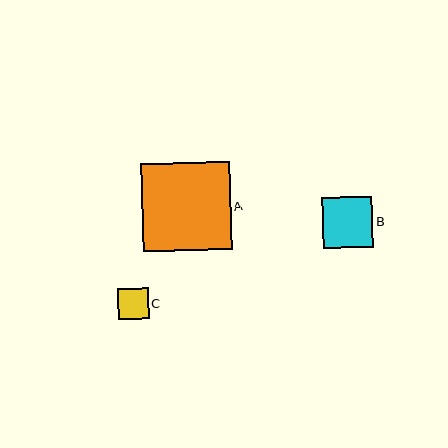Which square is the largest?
Square A is the largest with a size of approximately 89 pixels.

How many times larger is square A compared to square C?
Square A is approximately 2.9 times the size of square C.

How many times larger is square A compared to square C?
Square A is approximately 2.9 times the size of square C.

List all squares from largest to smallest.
From largest to smallest: A, B, C.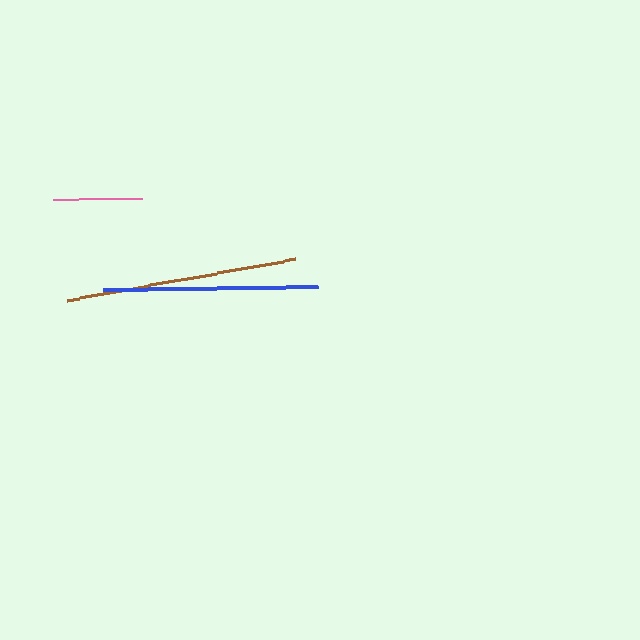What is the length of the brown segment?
The brown segment is approximately 232 pixels long.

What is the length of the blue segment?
The blue segment is approximately 215 pixels long.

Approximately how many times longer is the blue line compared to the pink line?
The blue line is approximately 2.4 times the length of the pink line.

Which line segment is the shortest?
The pink line is the shortest at approximately 89 pixels.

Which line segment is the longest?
The brown line is the longest at approximately 232 pixels.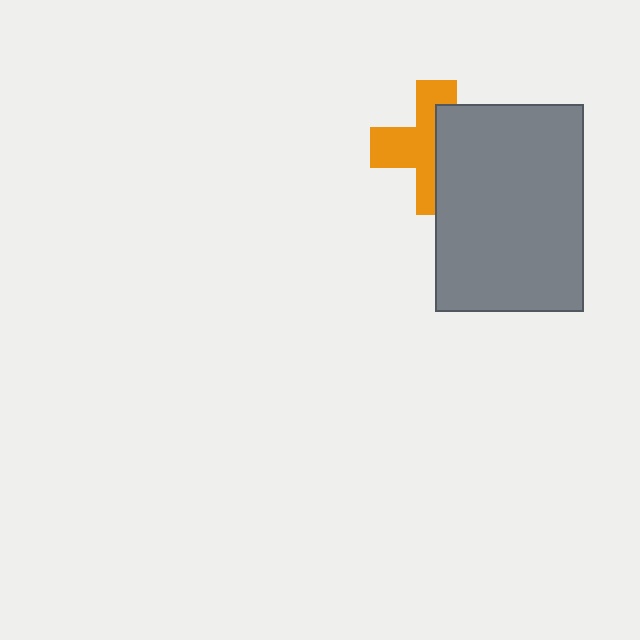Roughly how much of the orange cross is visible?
About half of it is visible (roughly 54%).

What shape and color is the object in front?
The object in front is a gray rectangle.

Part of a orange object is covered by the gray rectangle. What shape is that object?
It is a cross.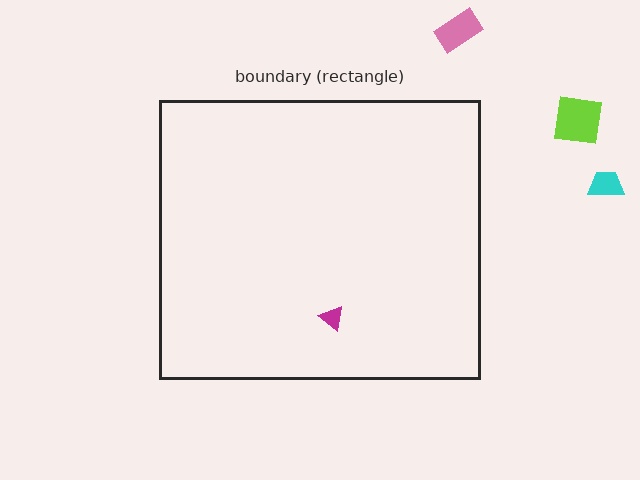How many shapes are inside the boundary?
1 inside, 3 outside.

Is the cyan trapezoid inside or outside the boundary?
Outside.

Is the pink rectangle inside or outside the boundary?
Outside.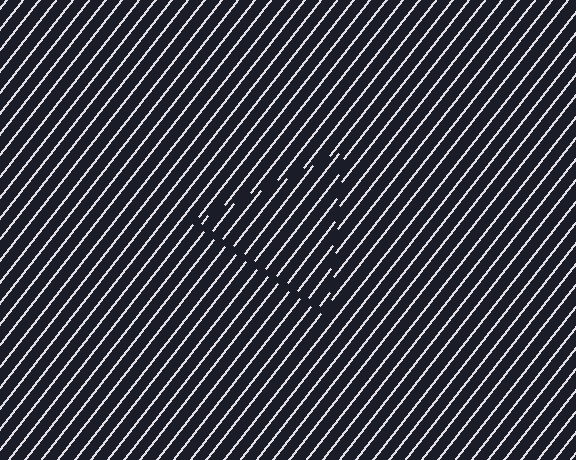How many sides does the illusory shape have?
3 sides — the line-ends trace a triangle.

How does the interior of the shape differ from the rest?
The interior of the shape contains the same grating, shifted by half a period — the contour is defined by the phase discontinuity where line-ends from the inner and outer gratings abut.